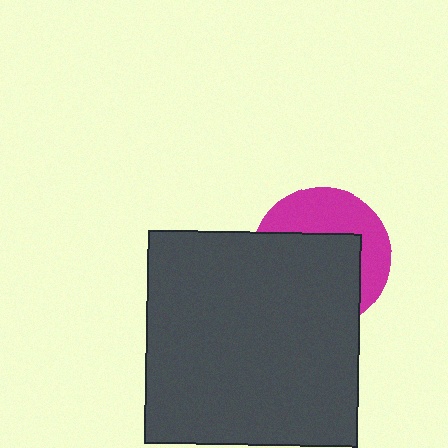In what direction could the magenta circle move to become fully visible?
The magenta circle could move up. That would shift it out from behind the dark gray square entirely.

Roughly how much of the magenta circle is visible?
A small part of it is visible (roughly 41%).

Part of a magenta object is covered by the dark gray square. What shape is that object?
It is a circle.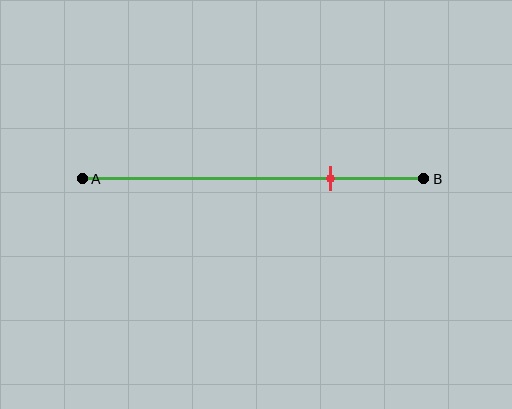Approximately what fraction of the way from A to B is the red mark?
The red mark is approximately 75% of the way from A to B.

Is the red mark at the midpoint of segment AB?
No, the mark is at about 75% from A, not at the 50% midpoint.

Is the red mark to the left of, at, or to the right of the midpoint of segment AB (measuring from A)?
The red mark is to the right of the midpoint of segment AB.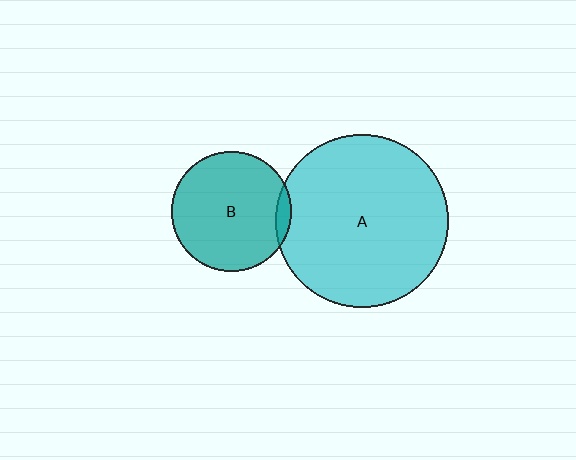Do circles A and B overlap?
Yes.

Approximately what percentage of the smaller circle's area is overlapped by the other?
Approximately 5%.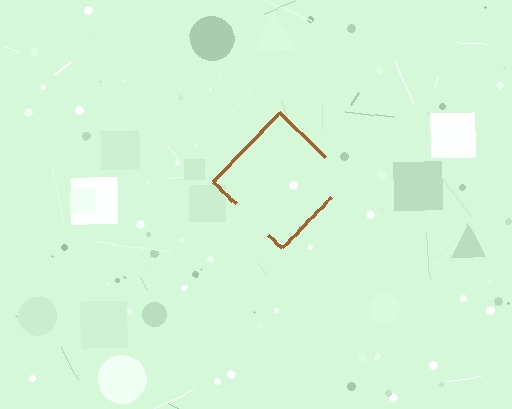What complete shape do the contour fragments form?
The contour fragments form a diamond.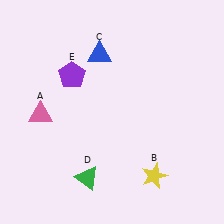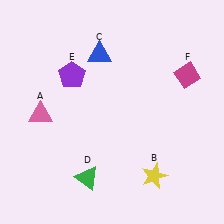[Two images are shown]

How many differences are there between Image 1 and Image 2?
There is 1 difference between the two images.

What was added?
A magenta diamond (F) was added in Image 2.